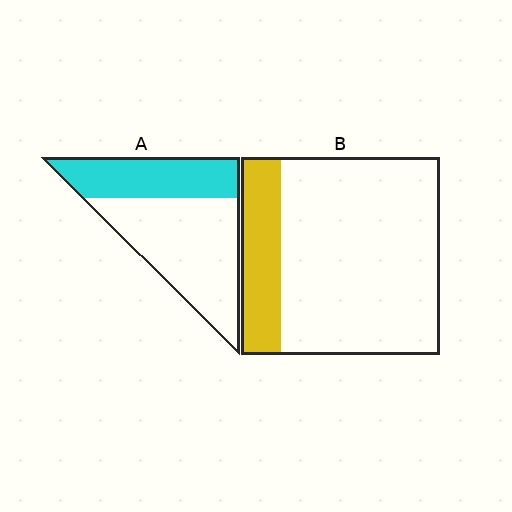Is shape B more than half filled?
No.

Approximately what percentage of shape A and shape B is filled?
A is approximately 35% and B is approximately 20%.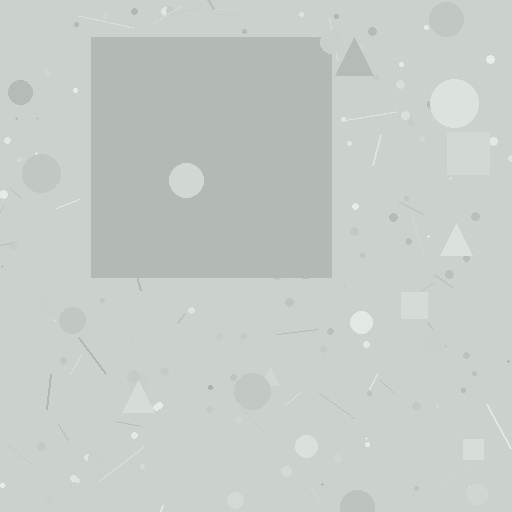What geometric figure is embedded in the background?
A square is embedded in the background.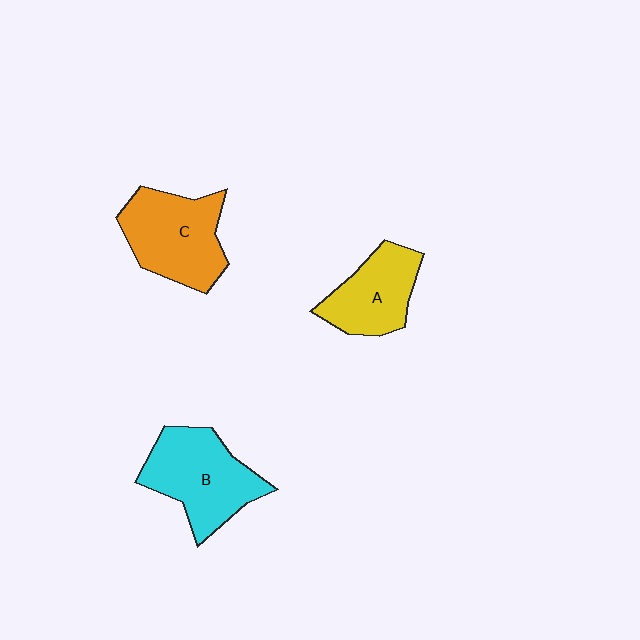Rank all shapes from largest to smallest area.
From largest to smallest: B (cyan), C (orange), A (yellow).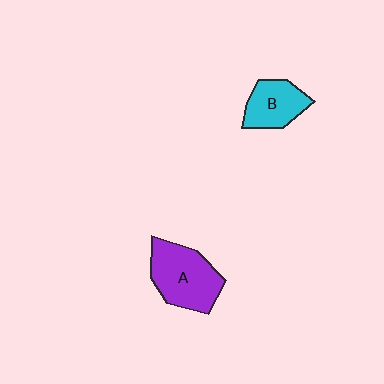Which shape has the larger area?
Shape A (purple).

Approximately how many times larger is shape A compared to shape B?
Approximately 1.5 times.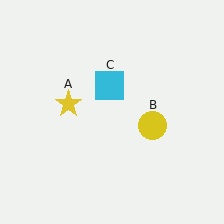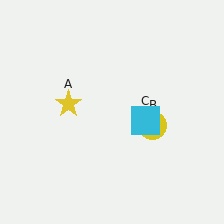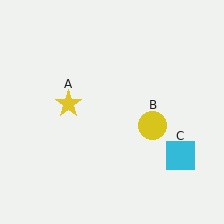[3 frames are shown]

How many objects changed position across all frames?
1 object changed position: cyan square (object C).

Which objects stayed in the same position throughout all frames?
Yellow star (object A) and yellow circle (object B) remained stationary.